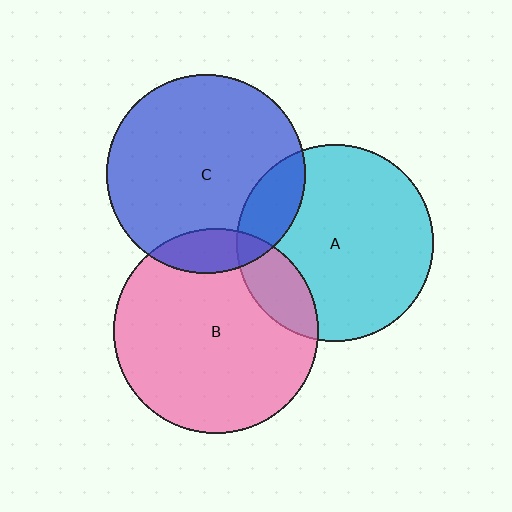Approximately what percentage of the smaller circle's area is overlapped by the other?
Approximately 10%.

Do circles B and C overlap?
Yes.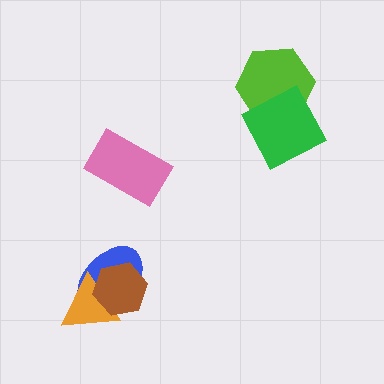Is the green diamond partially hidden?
No, no other shape covers it.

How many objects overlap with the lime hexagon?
1 object overlaps with the lime hexagon.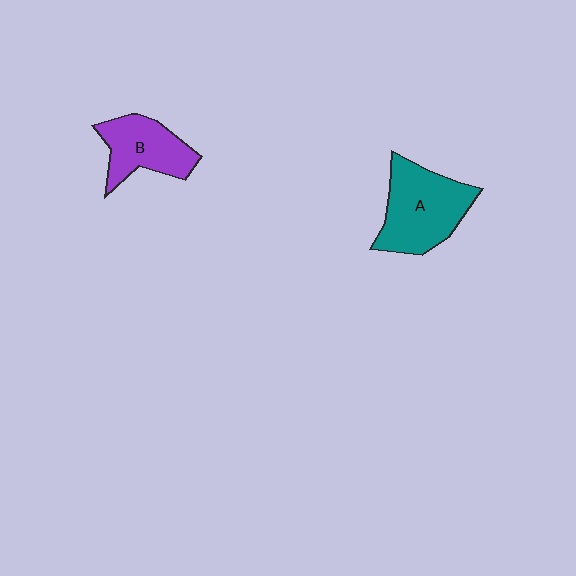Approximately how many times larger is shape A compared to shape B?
Approximately 1.4 times.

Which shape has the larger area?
Shape A (teal).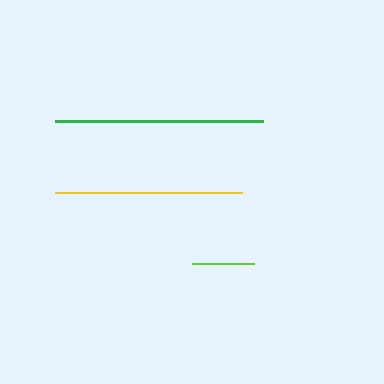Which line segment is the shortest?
The lime line is the shortest at approximately 63 pixels.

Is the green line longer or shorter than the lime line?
The green line is longer than the lime line.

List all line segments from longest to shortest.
From longest to shortest: green, yellow, lime.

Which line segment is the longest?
The green line is the longest at approximately 208 pixels.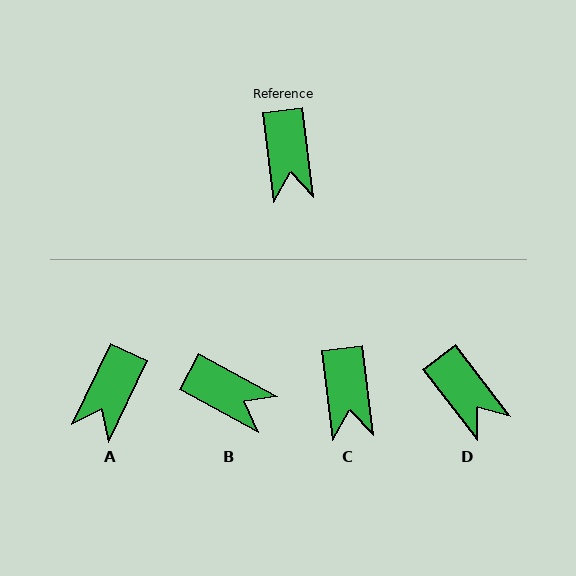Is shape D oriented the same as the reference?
No, it is off by about 30 degrees.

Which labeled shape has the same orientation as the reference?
C.